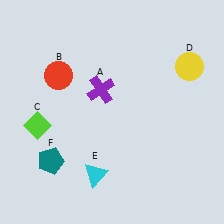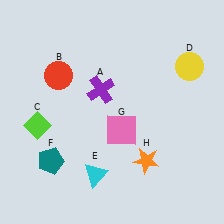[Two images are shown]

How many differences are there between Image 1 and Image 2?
There are 2 differences between the two images.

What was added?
A pink square (G), an orange star (H) were added in Image 2.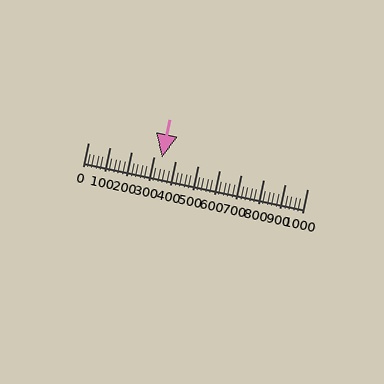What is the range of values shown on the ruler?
The ruler shows values from 0 to 1000.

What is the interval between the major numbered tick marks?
The major tick marks are spaced 100 units apart.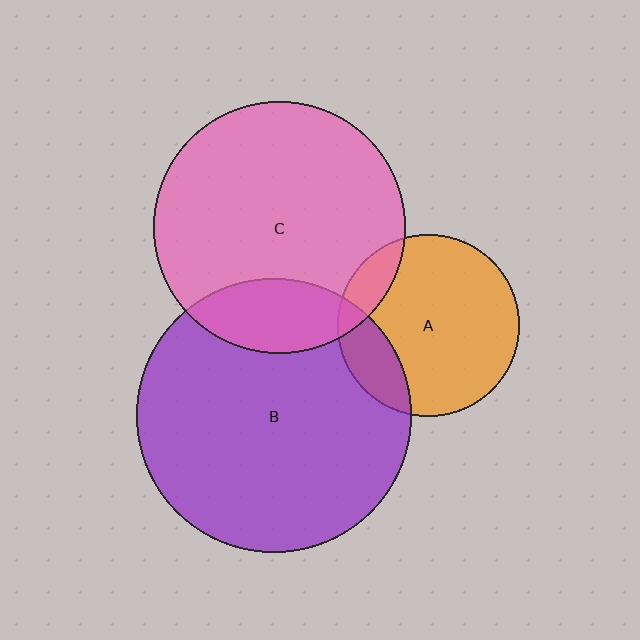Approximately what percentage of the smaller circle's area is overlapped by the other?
Approximately 10%.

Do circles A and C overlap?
Yes.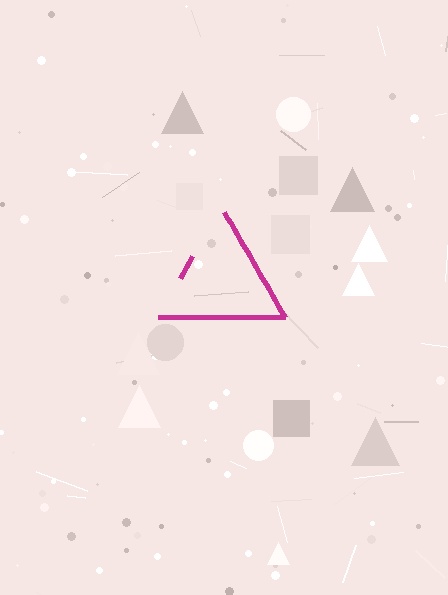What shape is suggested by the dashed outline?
The dashed outline suggests a triangle.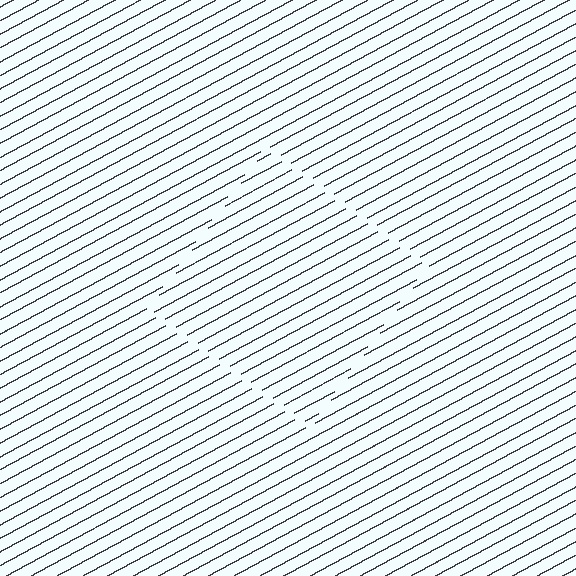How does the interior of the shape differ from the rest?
The interior of the shape contains the same grating, shifted by half a period — the contour is defined by the phase discontinuity where line-ends from the inner and outer gratings abut.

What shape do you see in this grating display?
An illusory square. The interior of the shape contains the same grating, shifted by half a period — the contour is defined by the phase discontinuity where line-ends from the inner and outer gratings abut.